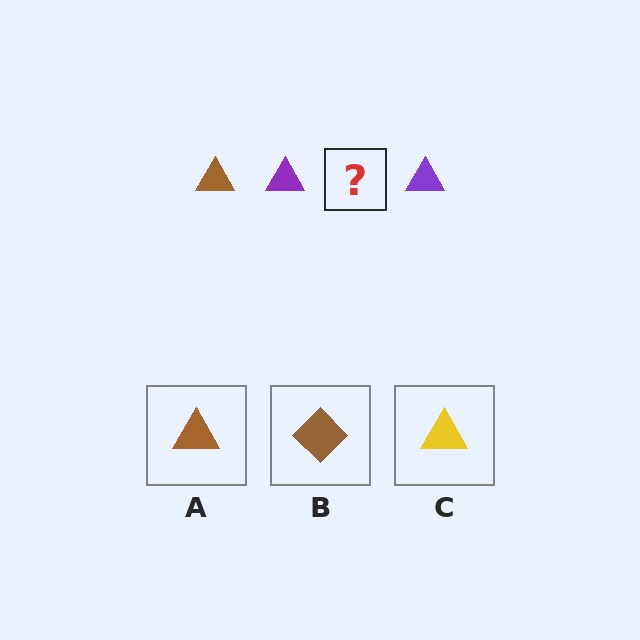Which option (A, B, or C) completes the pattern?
A.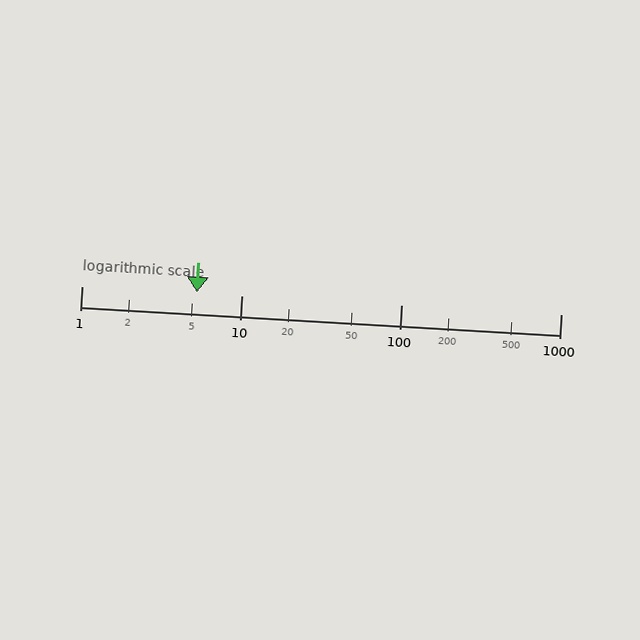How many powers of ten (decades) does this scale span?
The scale spans 3 decades, from 1 to 1000.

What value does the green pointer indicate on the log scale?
The pointer indicates approximately 5.3.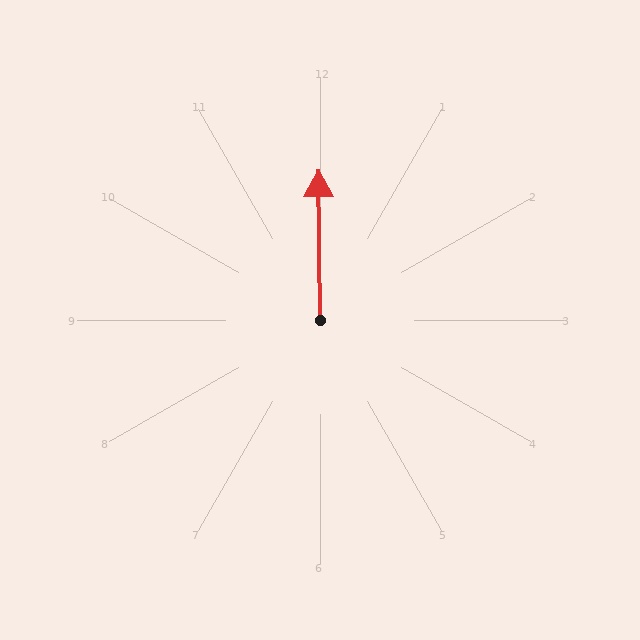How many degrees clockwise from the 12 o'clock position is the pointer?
Approximately 359 degrees.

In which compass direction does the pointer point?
North.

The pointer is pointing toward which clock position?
Roughly 12 o'clock.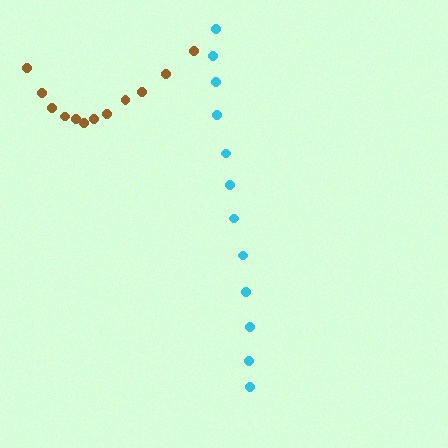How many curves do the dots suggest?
There are 2 distinct paths.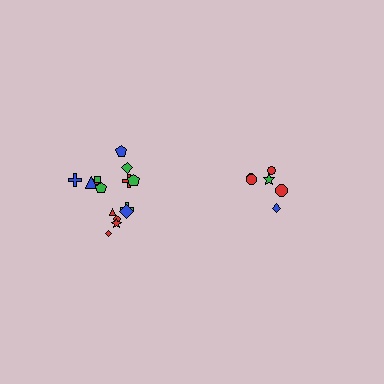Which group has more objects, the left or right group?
The left group.